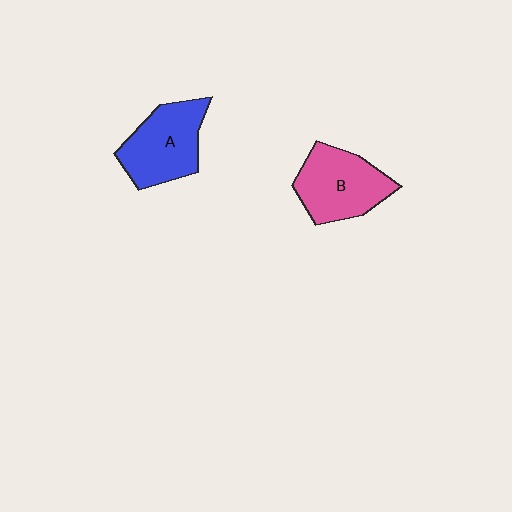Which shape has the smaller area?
Shape A (blue).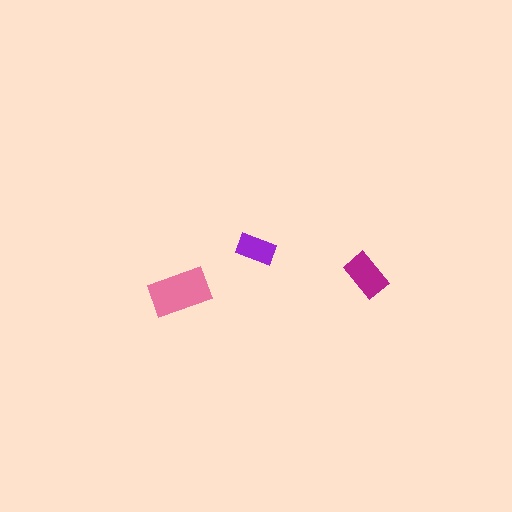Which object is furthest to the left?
The pink rectangle is leftmost.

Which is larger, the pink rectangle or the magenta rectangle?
The pink one.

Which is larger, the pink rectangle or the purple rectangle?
The pink one.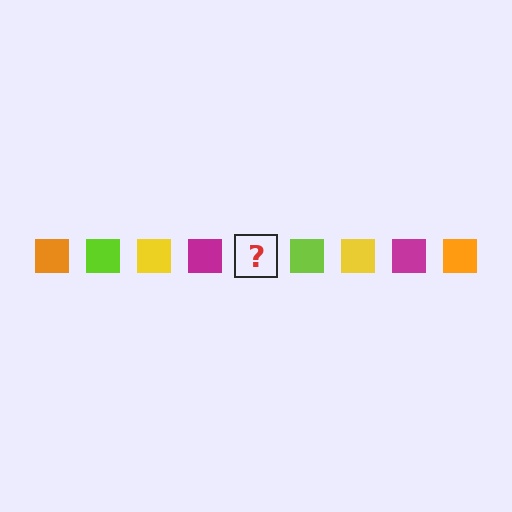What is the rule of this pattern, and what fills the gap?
The rule is that the pattern cycles through orange, lime, yellow, magenta squares. The gap should be filled with an orange square.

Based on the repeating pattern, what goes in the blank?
The blank should be an orange square.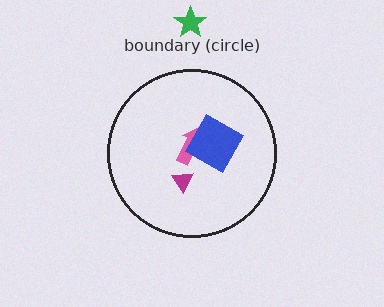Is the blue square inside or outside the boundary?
Inside.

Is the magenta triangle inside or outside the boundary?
Inside.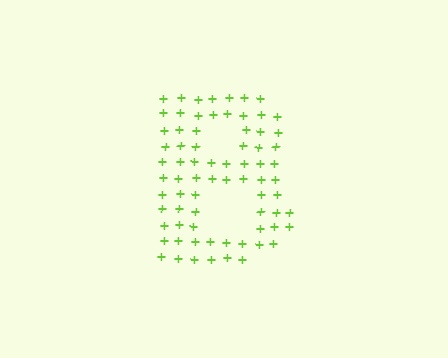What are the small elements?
The small elements are plus signs.